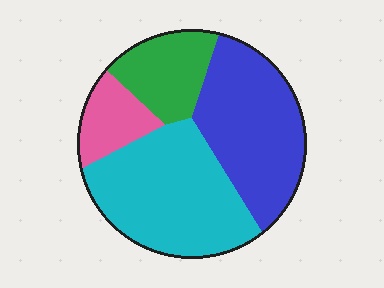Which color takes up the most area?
Cyan, at roughly 40%.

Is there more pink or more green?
Green.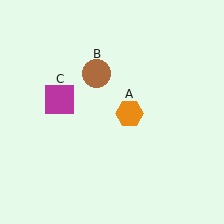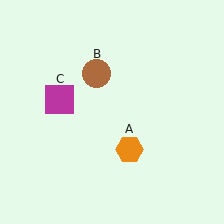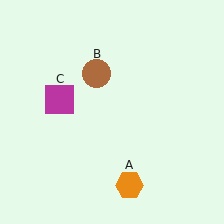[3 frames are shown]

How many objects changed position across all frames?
1 object changed position: orange hexagon (object A).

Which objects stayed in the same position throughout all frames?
Brown circle (object B) and magenta square (object C) remained stationary.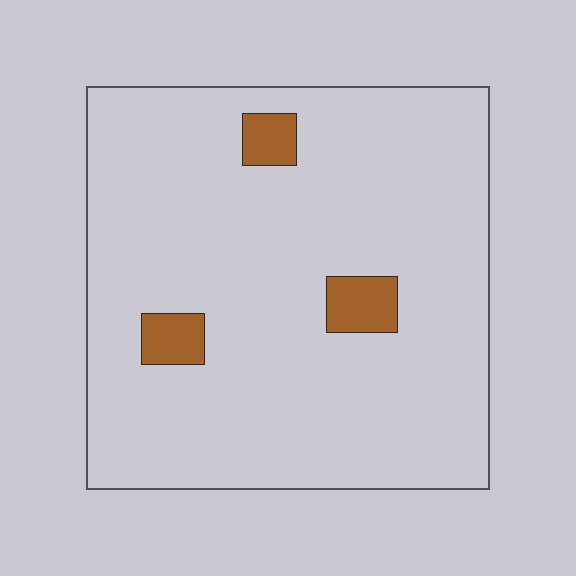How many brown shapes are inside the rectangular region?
3.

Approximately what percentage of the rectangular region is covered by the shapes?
Approximately 5%.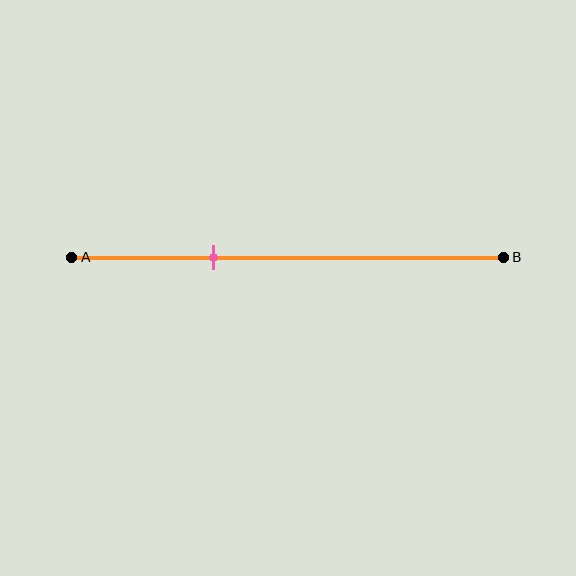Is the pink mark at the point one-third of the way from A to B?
Yes, the mark is approximately at the one-third point.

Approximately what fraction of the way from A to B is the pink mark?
The pink mark is approximately 35% of the way from A to B.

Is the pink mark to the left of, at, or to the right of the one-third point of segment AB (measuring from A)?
The pink mark is approximately at the one-third point of segment AB.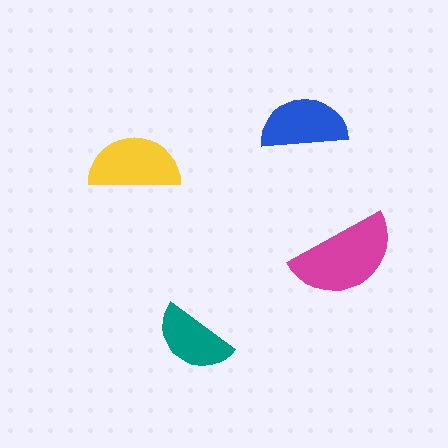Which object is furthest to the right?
The magenta semicircle is rightmost.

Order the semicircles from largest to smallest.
the magenta one, the yellow one, the blue one, the teal one.